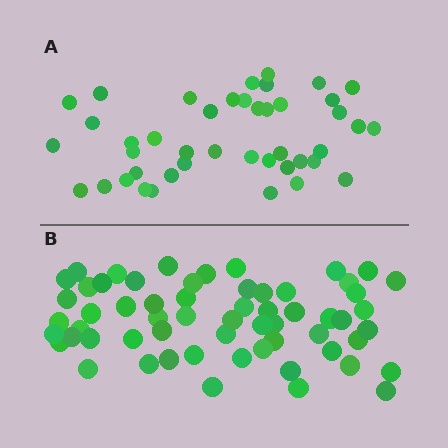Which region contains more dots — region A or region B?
Region B (the bottom region) has more dots.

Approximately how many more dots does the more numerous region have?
Region B has approximately 15 more dots than region A.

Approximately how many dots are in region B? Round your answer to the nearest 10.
About 60 dots.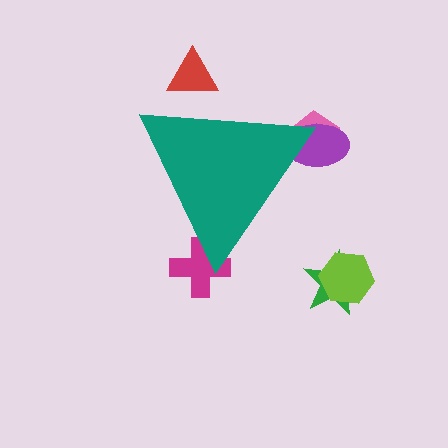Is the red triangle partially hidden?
Yes, the red triangle is partially hidden behind the teal triangle.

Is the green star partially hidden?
No, the green star is fully visible.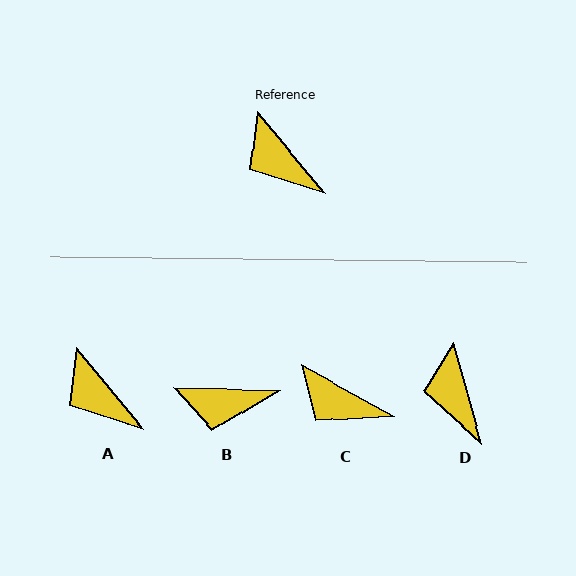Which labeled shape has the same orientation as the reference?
A.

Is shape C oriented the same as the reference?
No, it is off by about 21 degrees.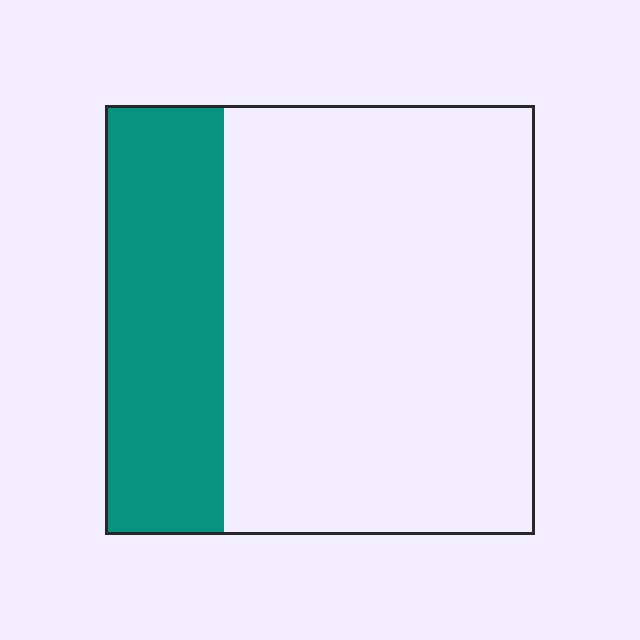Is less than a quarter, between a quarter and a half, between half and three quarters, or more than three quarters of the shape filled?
Between a quarter and a half.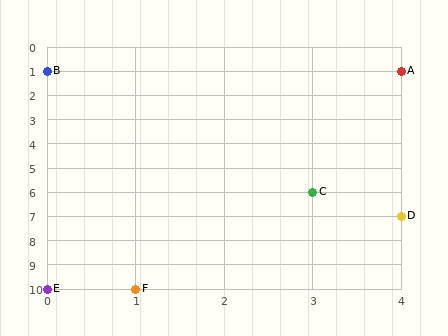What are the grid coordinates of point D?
Point D is at grid coordinates (4, 7).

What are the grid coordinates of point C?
Point C is at grid coordinates (3, 6).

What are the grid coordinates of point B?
Point B is at grid coordinates (0, 1).